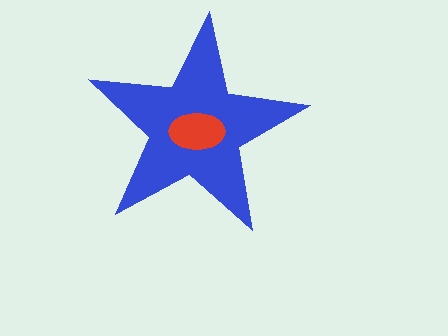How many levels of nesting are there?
2.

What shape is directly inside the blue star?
The red ellipse.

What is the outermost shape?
The blue star.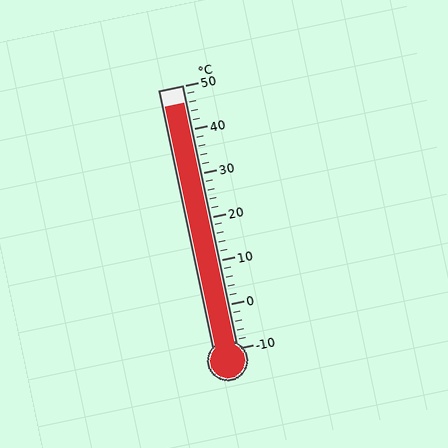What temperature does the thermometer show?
The thermometer shows approximately 46°C.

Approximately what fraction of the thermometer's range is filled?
The thermometer is filled to approximately 95% of its range.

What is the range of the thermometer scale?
The thermometer scale ranges from -10°C to 50°C.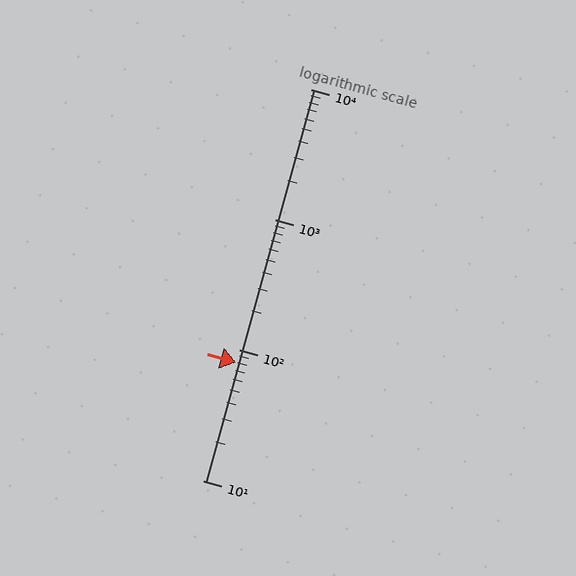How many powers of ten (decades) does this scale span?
The scale spans 3 decades, from 10 to 10000.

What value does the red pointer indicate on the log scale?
The pointer indicates approximately 81.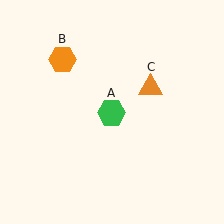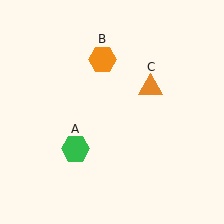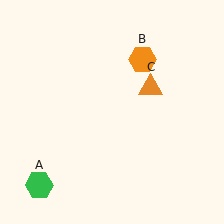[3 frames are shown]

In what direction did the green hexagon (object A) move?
The green hexagon (object A) moved down and to the left.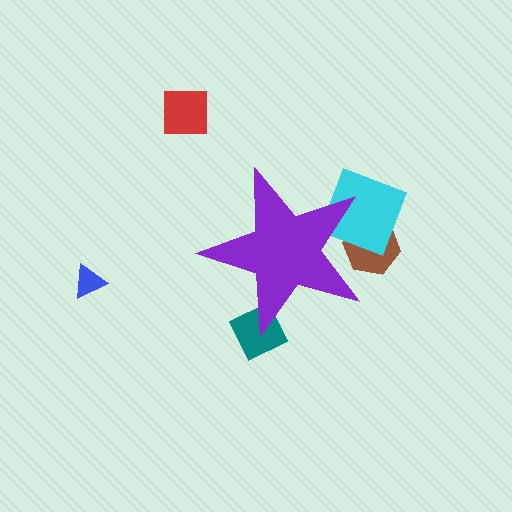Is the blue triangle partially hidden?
No, the blue triangle is fully visible.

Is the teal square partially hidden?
Yes, the teal square is partially hidden behind the purple star.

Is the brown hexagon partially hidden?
Yes, the brown hexagon is partially hidden behind the purple star.